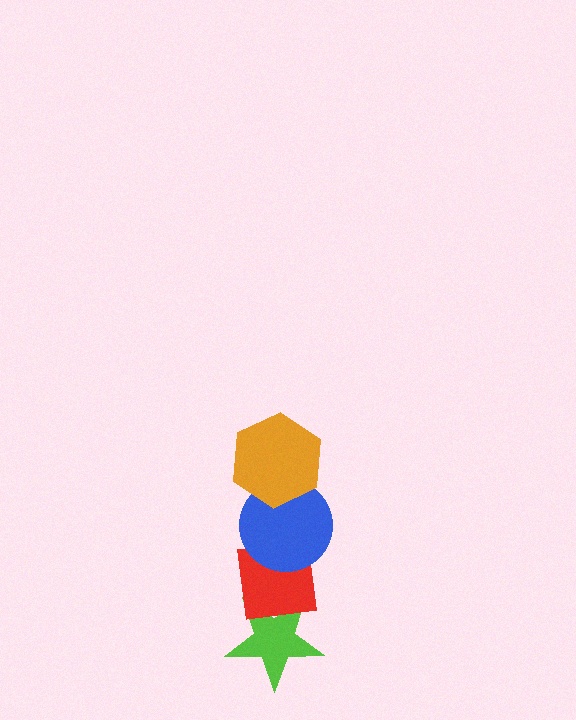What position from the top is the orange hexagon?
The orange hexagon is 1st from the top.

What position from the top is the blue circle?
The blue circle is 2nd from the top.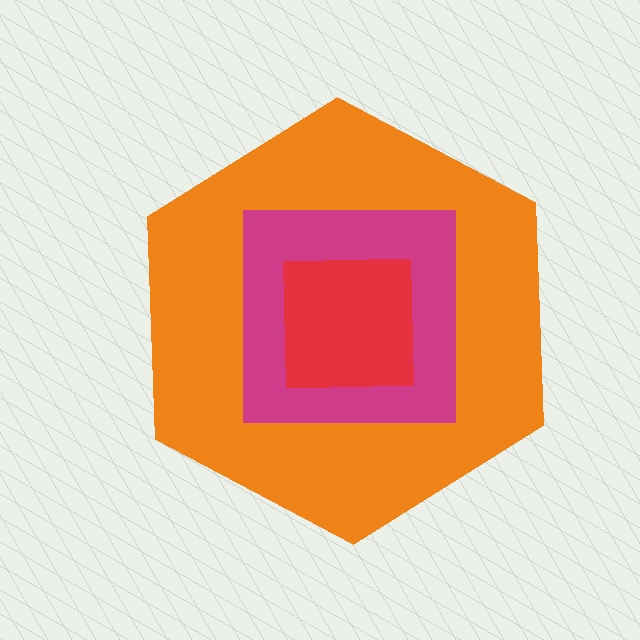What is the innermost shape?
The red square.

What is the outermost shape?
The orange hexagon.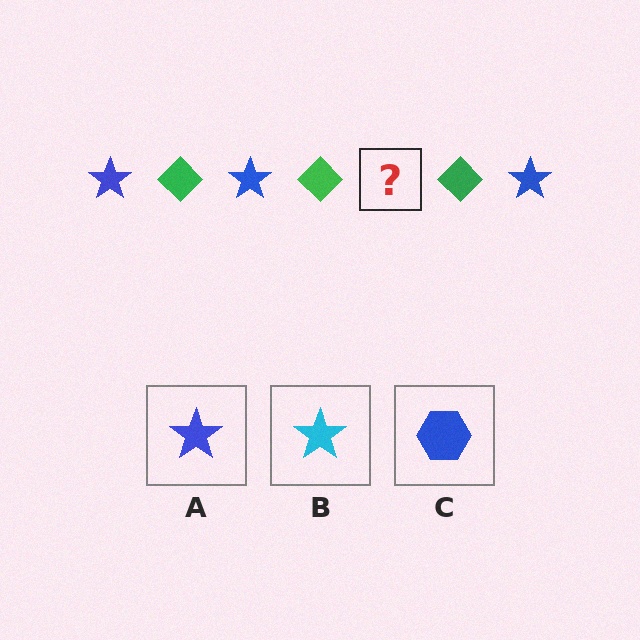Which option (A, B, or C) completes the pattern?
A.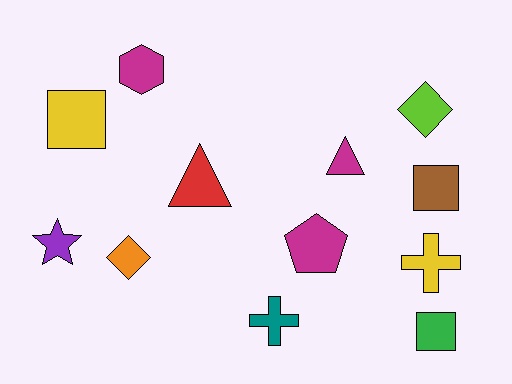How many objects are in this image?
There are 12 objects.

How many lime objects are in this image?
There is 1 lime object.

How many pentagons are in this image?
There is 1 pentagon.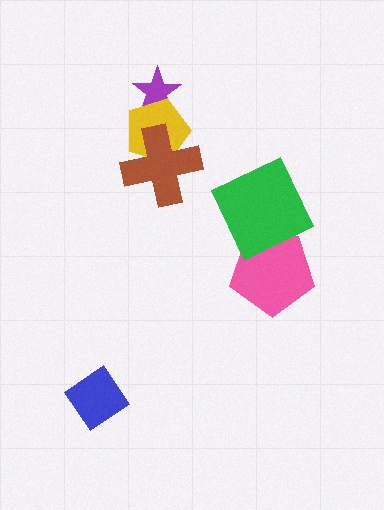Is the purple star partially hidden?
Yes, it is partially covered by another shape.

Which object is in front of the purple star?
The yellow pentagon is in front of the purple star.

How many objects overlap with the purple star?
1 object overlaps with the purple star.